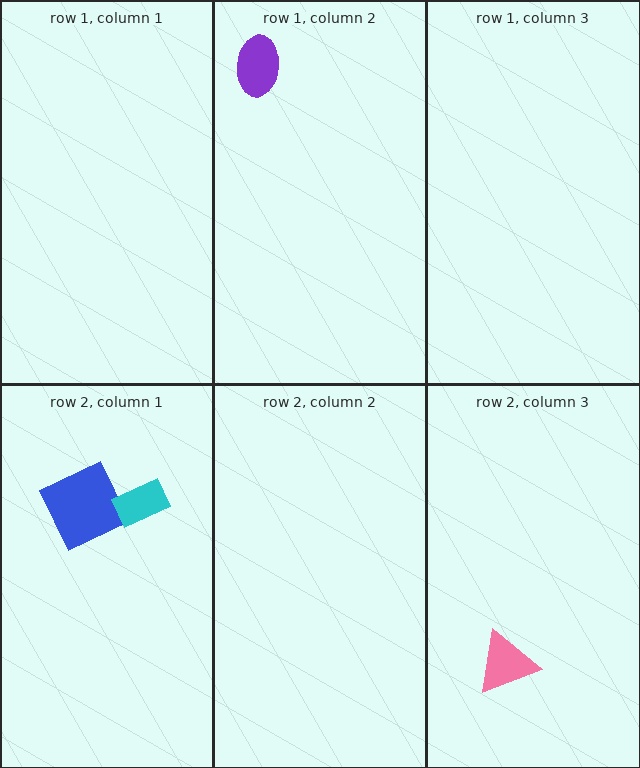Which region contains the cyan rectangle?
The row 2, column 1 region.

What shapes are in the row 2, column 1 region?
The blue square, the cyan rectangle.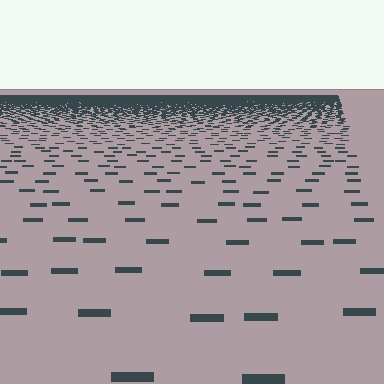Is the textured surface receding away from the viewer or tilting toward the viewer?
The surface is receding away from the viewer. Texture elements get smaller and denser toward the top.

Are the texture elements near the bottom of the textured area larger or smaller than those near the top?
Larger. Near the bottom, elements are closer to the viewer and appear at a bigger on-screen size.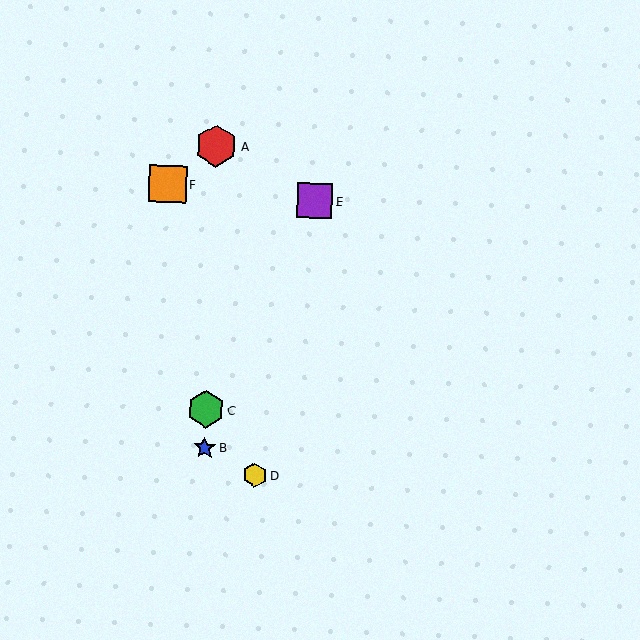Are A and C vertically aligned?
Yes, both are at x≈216.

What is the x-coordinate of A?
Object A is at x≈216.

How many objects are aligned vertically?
3 objects (A, B, C) are aligned vertically.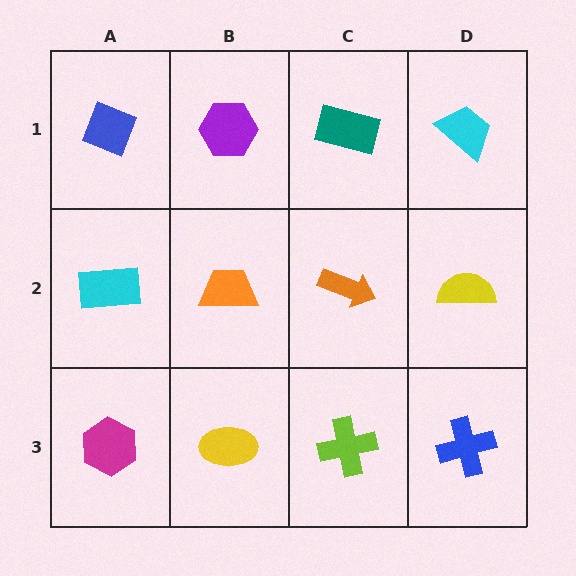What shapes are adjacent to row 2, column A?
A blue diamond (row 1, column A), a magenta hexagon (row 3, column A), an orange trapezoid (row 2, column B).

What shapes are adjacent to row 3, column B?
An orange trapezoid (row 2, column B), a magenta hexagon (row 3, column A), a lime cross (row 3, column C).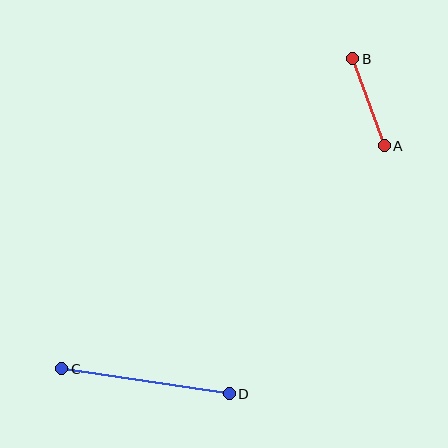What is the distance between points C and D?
The distance is approximately 170 pixels.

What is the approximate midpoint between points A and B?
The midpoint is at approximately (368, 102) pixels.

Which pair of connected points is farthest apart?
Points C and D are farthest apart.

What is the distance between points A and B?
The distance is approximately 93 pixels.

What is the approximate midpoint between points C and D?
The midpoint is at approximately (145, 381) pixels.